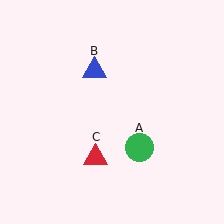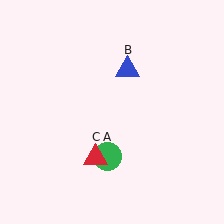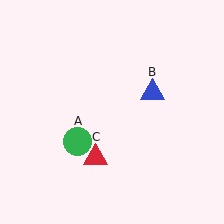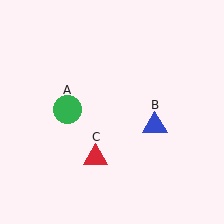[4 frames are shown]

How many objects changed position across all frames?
2 objects changed position: green circle (object A), blue triangle (object B).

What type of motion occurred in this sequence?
The green circle (object A), blue triangle (object B) rotated clockwise around the center of the scene.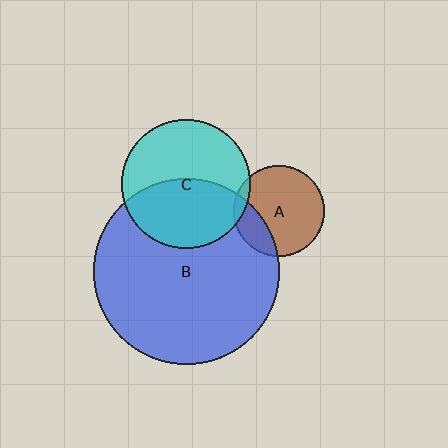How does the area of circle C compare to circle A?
Approximately 2.0 times.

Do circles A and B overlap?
Yes.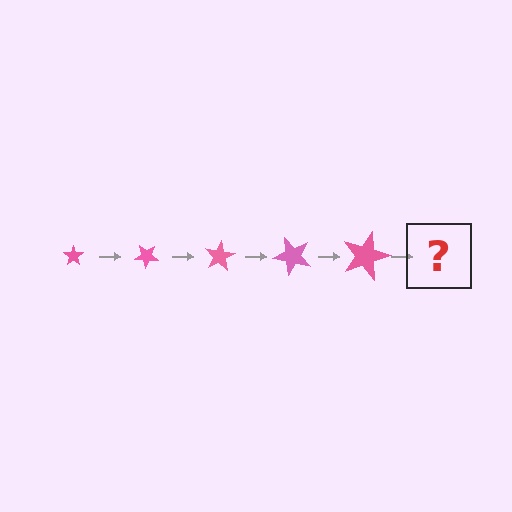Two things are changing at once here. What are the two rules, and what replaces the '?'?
The two rules are that the star grows larger each step and it rotates 40 degrees each step. The '?' should be a star, larger than the previous one and rotated 200 degrees from the start.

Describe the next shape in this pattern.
It should be a star, larger than the previous one and rotated 200 degrees from the start.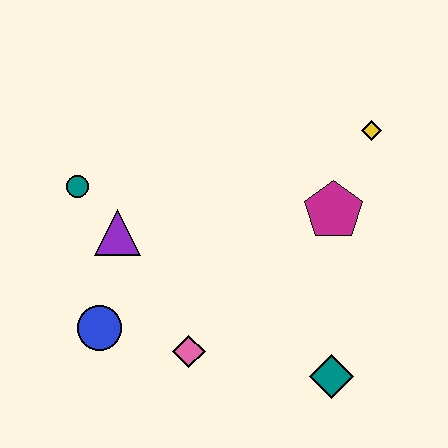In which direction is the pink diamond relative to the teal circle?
The pink diamond is below the teal circle.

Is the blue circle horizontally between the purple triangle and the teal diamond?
No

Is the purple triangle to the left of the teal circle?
No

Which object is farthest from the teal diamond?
The teal circle is farthest from the teal diamond.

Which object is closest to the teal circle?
The purple triangle is closest to the teal circle.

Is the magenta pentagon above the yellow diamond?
No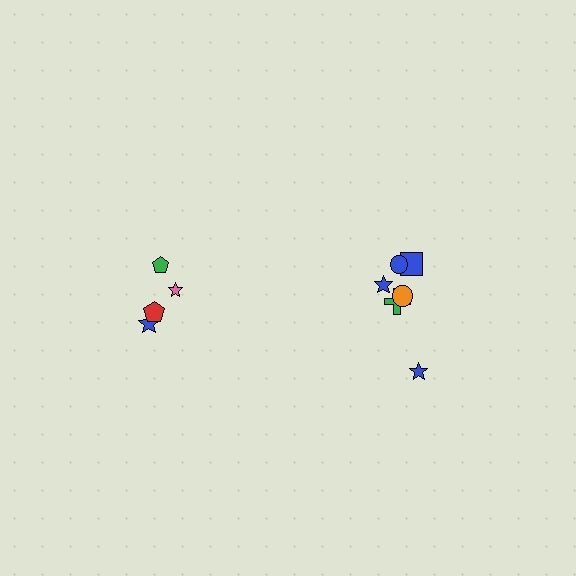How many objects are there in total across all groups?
There are 10 objects.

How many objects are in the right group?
There are 6 objects.